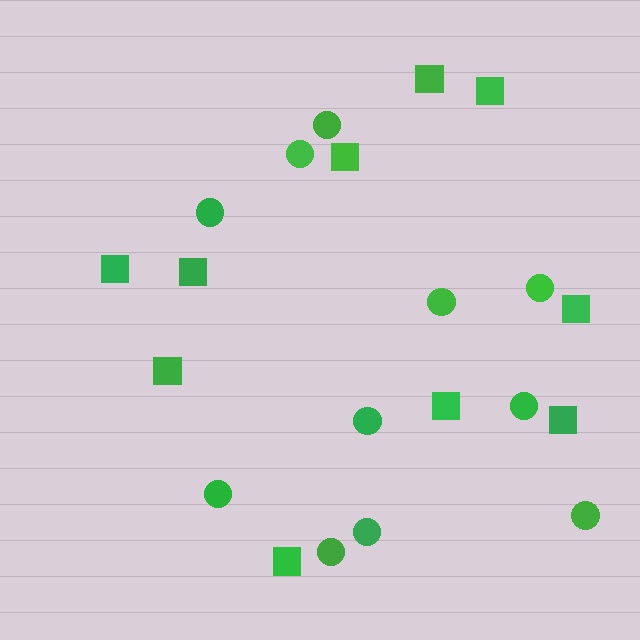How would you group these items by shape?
There are 2 groups: one group of circles (11) and one group of squares (10).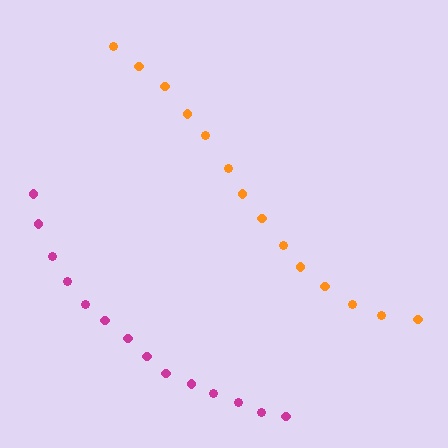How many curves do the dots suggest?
There are 2 distinct paths.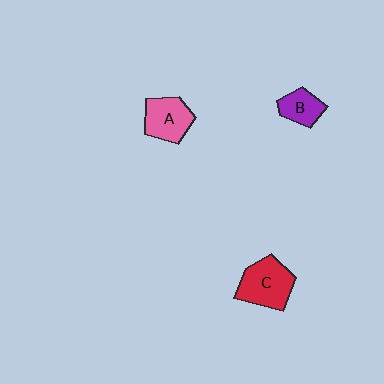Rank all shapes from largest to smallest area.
From largest to smallest: C (red), A (pink), B (purple).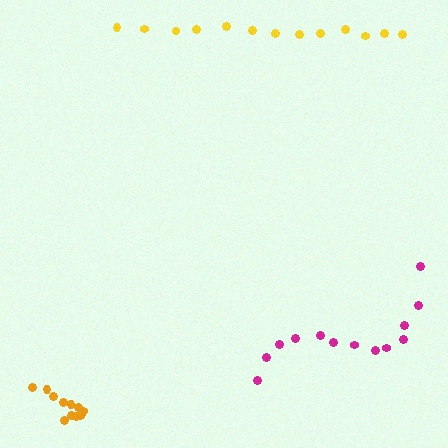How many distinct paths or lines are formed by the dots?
There are 3 distinct paths.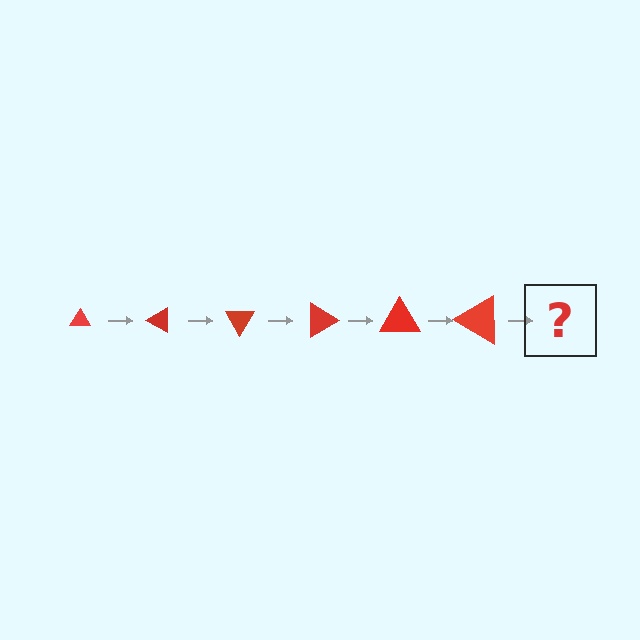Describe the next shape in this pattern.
It should be a triangle, larger than the previous one and rotated 180 degrees from the start.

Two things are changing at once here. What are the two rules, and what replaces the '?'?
The two rules are that the triangle grows larger each step and it rotates 30 degrees each step. The '?' should be a triangle, larger than the previous one and rotated 180 degrees from the start.